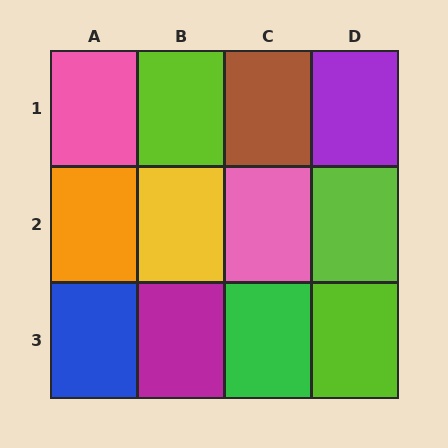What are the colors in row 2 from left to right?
Orange, yellow, pink, lime.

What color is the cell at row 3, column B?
Magenta.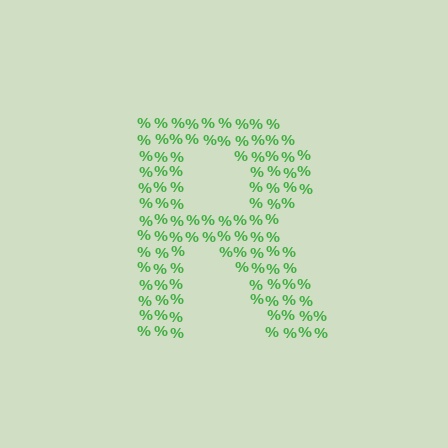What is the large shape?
The large shape is the letter R.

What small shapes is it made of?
It is made of small percent signs.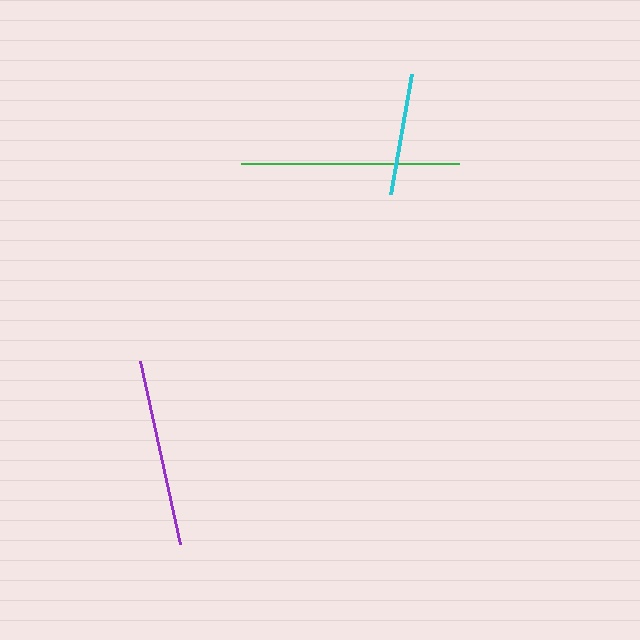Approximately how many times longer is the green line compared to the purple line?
The green line is approximately 1.2 times the length of the purple line.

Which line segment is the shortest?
The cyan line is the shortest at approximately 121 pixels.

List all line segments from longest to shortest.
From longest to shortest: green, purple, cyan.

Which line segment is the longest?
The green line is the longest at approximately 219 pixels.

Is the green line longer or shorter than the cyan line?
The green line is longer than the cyan line.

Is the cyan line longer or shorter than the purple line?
The purple line is longer than the cyan line.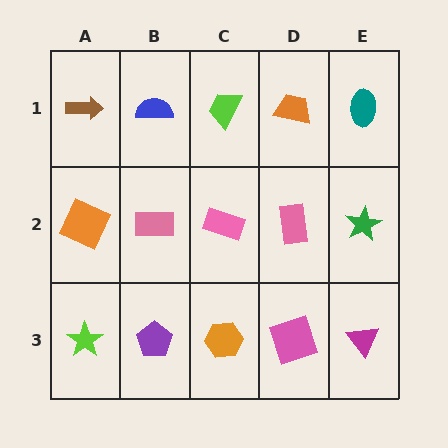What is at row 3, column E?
A magenta triangle.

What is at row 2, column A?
An orange square.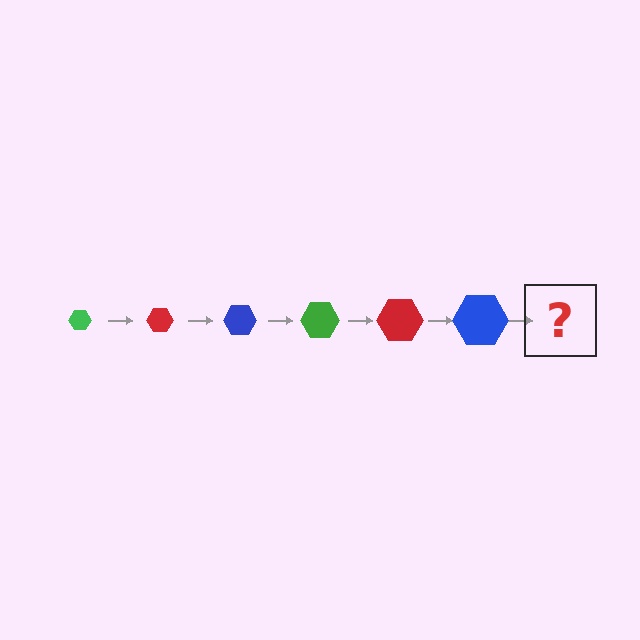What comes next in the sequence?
The next element should be a green hexagon, larger than the previous one.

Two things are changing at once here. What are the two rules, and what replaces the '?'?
The two rules are that the hexagon grows larger each step and the color cycles through green, red, and blue. The '?' should be a green hexagon, larger than the previous one.